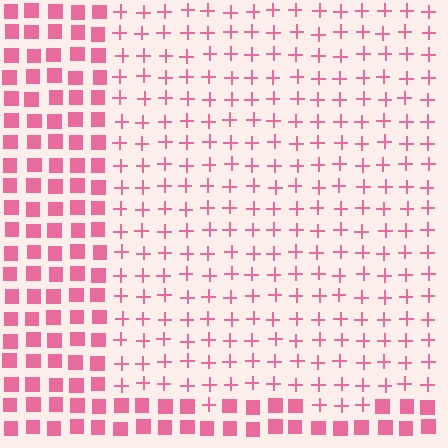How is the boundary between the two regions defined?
The boundary is defined by a change in element shape: plus signs inside vs. squares outside. All elements share the same color and spacing.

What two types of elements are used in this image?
The image uses plus signs inside the rectangle region and squares outside it.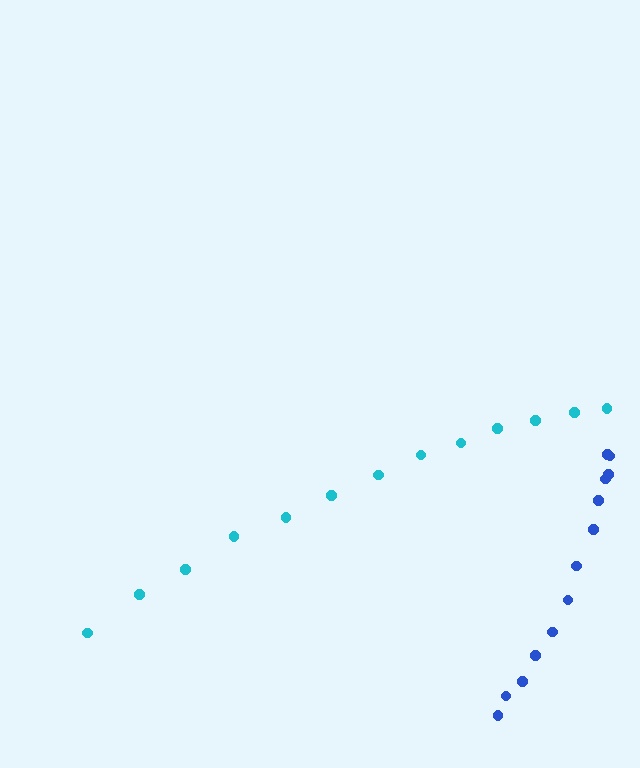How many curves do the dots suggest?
There are 2 distinct paths.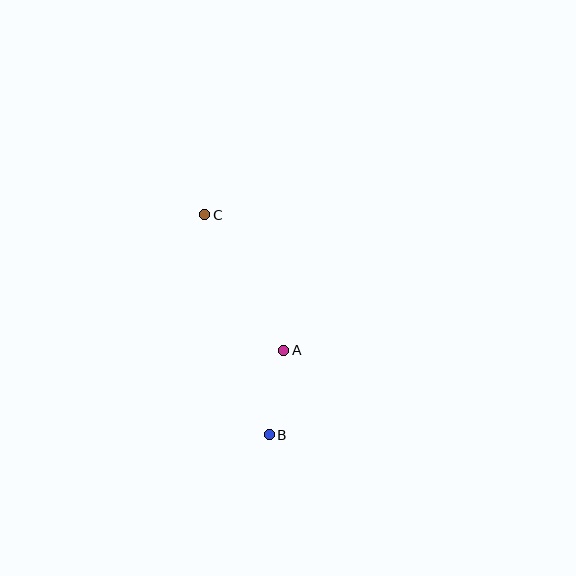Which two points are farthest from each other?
Points B and C are farthest from each other.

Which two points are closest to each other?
Points A and B are closest to each other.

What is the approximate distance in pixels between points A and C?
The distance between A and C is approximately 157 pixels.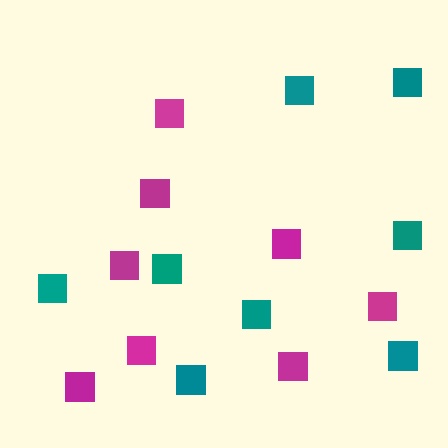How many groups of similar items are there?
There are 2 groups: one group of magenta squares (8) and one group of teal squares (8).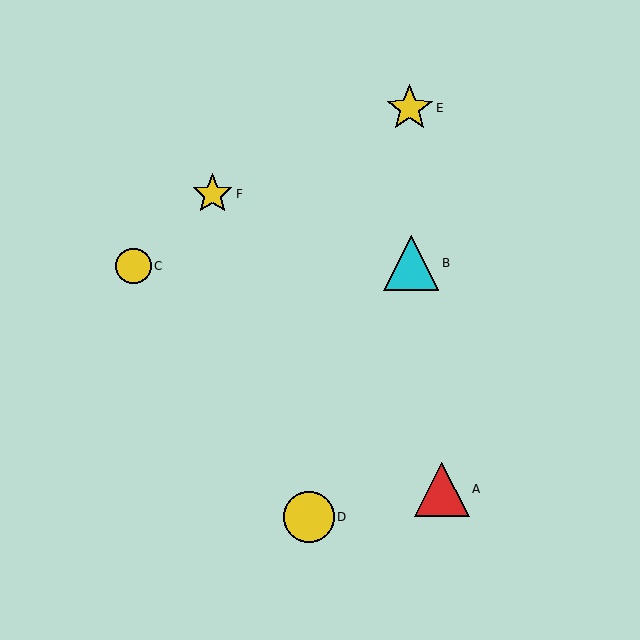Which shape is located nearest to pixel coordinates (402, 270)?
The cyan triangle (labeled B) at (411, 263) is nearest to that location.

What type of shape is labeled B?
Shape B is a cyan triangle.